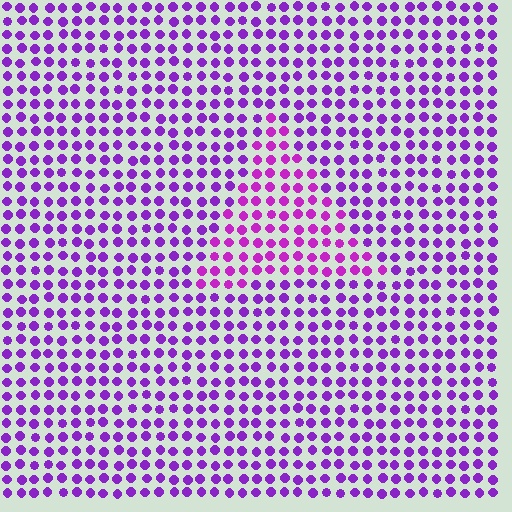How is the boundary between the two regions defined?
The boundary is defined purely by a slight shift in hue (about 22 degrees). Spacing, size, and orientation are identical on both sides.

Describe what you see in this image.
The image is filled with small purple elements in a uniform arrangement. A triangle-shaped region is visible where the elements are tinted to a slightly different hue, forming a subtle color boundary.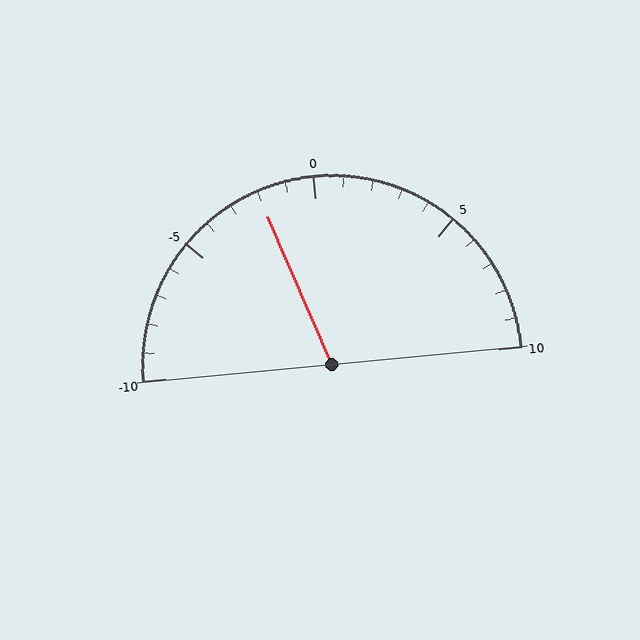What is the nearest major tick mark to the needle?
The nearest major tick mark is 0.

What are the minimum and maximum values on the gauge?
The gauge ranges from -10 to 10.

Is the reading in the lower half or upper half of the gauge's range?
The reading is in the lower half of the range (-10 to 10).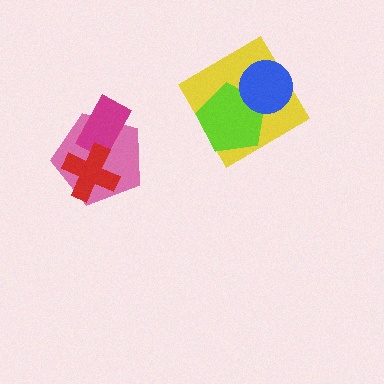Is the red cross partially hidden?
No, no other shape covers it.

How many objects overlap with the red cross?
2 objects overlap with the red cross.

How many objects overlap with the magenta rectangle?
2 objects overlap with the magenta rectangle.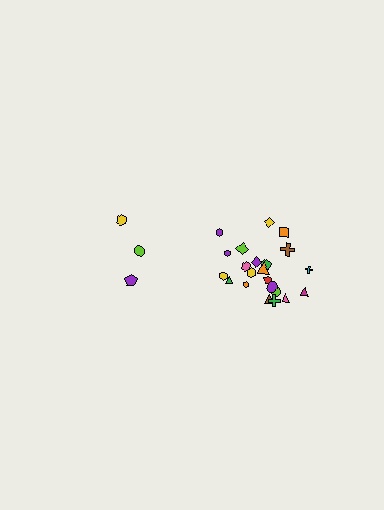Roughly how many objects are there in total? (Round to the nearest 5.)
Roughly 25 objects in total.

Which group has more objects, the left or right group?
The right group.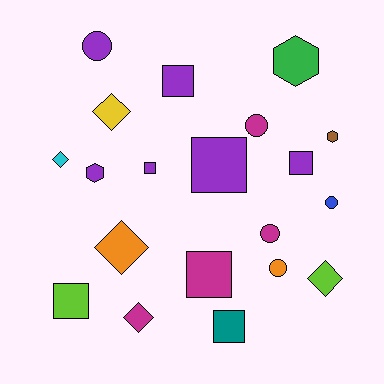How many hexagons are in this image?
There are 3 hexagons.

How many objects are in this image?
There are 20 objects.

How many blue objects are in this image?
There is 1 blue object.